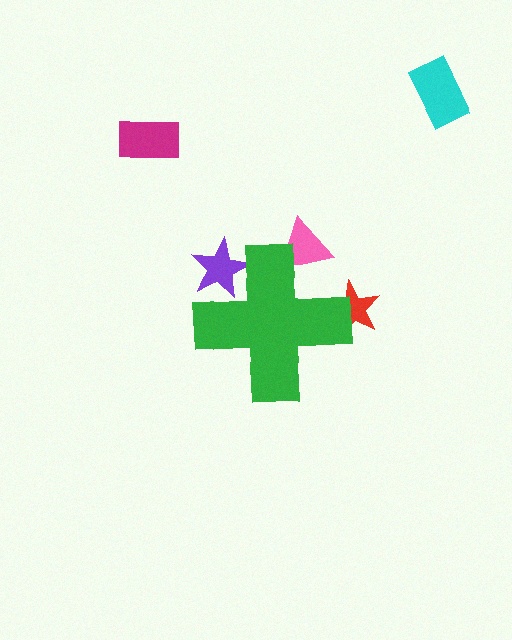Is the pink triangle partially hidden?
Yes, the pink triangle is partially hidden behind the green cross.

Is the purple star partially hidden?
Yes, the purple star is partially hidden behind the green cross.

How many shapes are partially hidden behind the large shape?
3 shapes are partially hidden.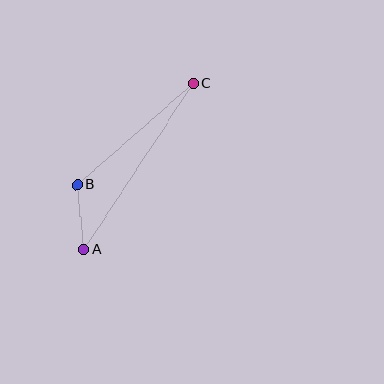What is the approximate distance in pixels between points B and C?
The distance between B and C is approximately 154 pixels.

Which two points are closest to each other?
Points A and B are closest to each other.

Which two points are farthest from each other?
Points A and C are farthest from each other.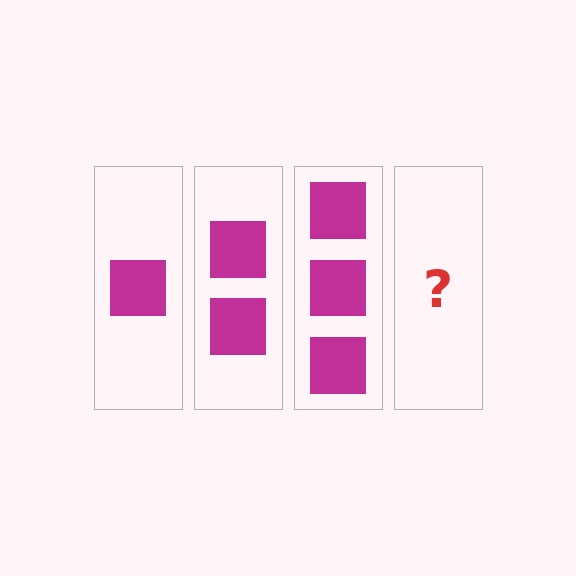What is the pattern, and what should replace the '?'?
The pattern is that each step adds one more square. The '?' should be 4 squares.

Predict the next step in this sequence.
The next step is 4 squares.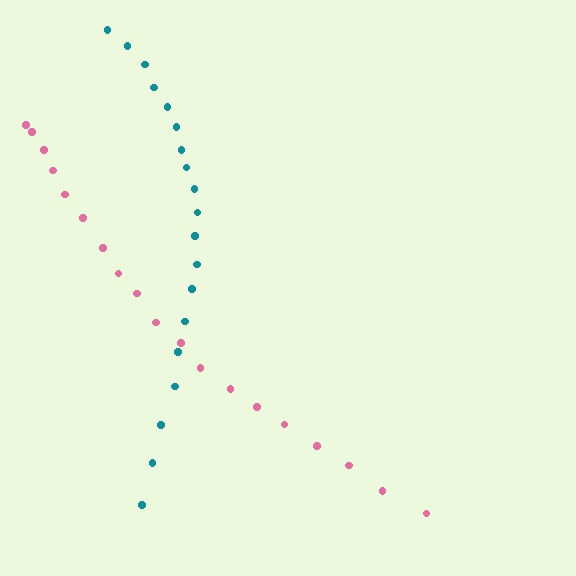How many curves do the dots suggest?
There are 2 distinct paths.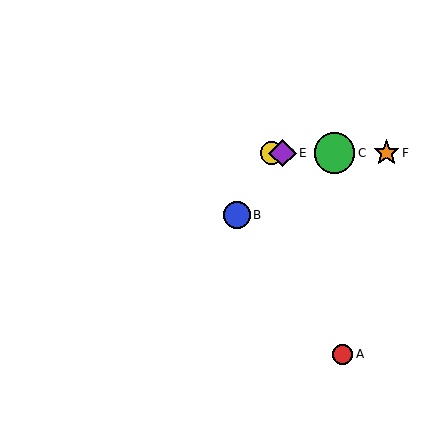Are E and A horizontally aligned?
No, E is at y≈153 and A is at y≈354.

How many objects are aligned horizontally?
4 objects (C, D, E, F) are aligned horizontally.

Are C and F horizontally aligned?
Yes, both are at y≈153.